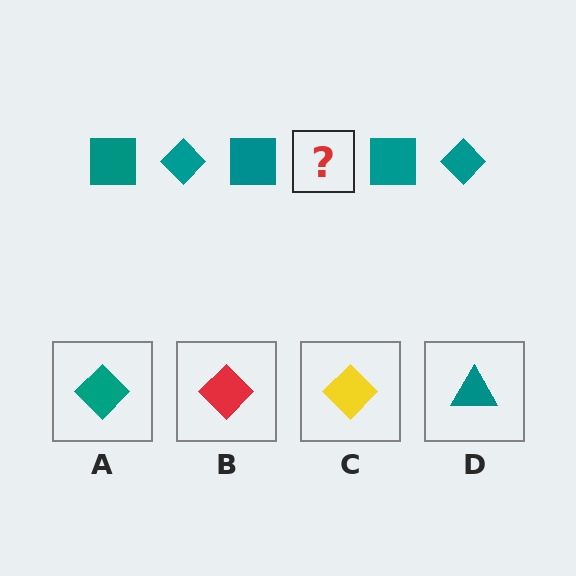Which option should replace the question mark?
Option A.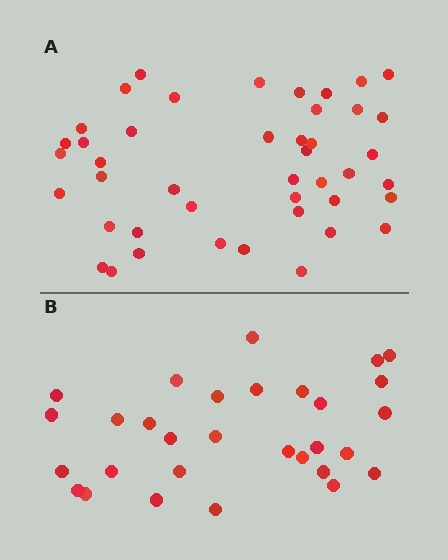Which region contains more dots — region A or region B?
Region A (the top region) has more dots.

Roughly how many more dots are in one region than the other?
Region A has approximately 15 more dots than region B.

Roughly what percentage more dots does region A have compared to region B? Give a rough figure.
About 45% more.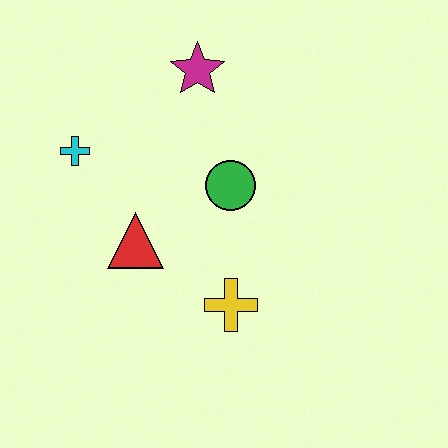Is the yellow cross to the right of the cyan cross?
Yes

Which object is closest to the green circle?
The red triangle is closest to the green circle.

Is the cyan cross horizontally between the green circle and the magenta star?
No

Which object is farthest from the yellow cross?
The magenta star is farthest from the yellow cross.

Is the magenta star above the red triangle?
Yes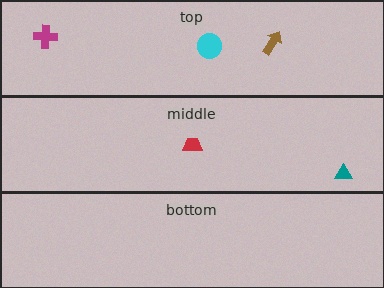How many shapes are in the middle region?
2.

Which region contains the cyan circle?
The top region.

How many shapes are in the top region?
3.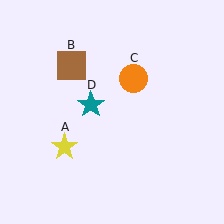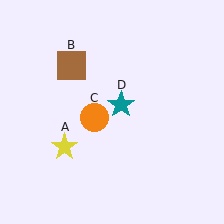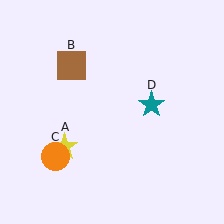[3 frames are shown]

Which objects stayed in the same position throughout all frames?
Yellow star (object A) and brown square (object B) remained stationary.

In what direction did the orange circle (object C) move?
The orange circle (object C) moved down and to the left.